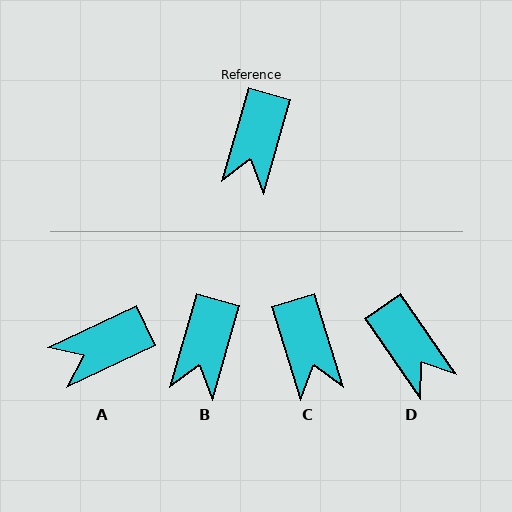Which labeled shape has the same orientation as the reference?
B.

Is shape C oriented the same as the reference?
No, it is off by about 33 degrees.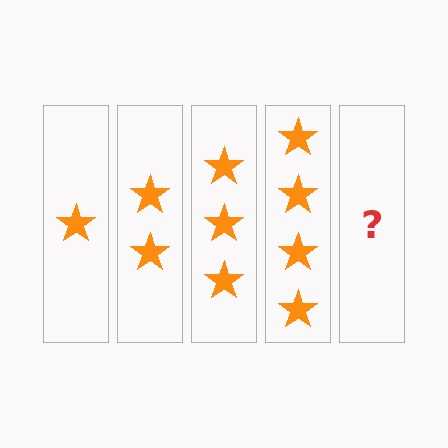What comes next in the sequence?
The next element should be 5 stars.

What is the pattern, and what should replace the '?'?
The pattern is that each step adds one more star. The '?' should be 5 stars.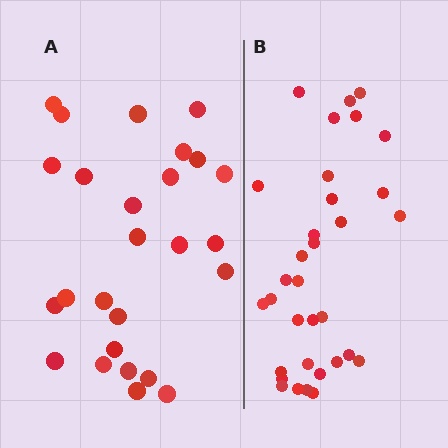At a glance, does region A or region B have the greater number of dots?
Region B (the right region) has more dots.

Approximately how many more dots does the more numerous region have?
Region B has roughly 8 or so more dots than region A.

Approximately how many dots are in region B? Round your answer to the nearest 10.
About 30 dots. (The exact count is 33, which rounds to 30.)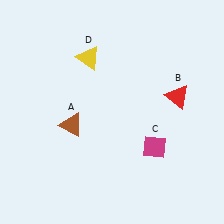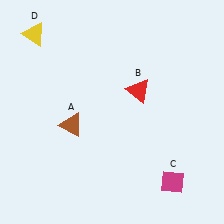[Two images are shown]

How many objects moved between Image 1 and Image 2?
3 objects moved between the two images.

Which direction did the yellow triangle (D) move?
The yellow triangle (D) moved left.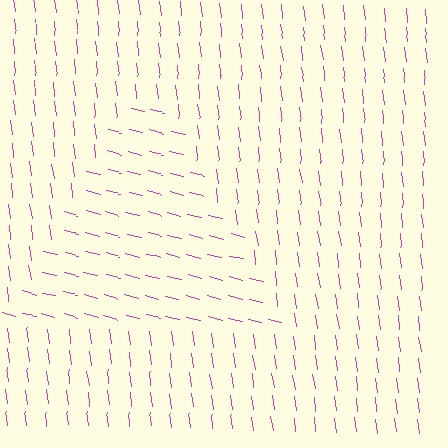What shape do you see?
I see a triangle.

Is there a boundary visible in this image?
Yes, there is a texture boundary formed by a change in line orientation.